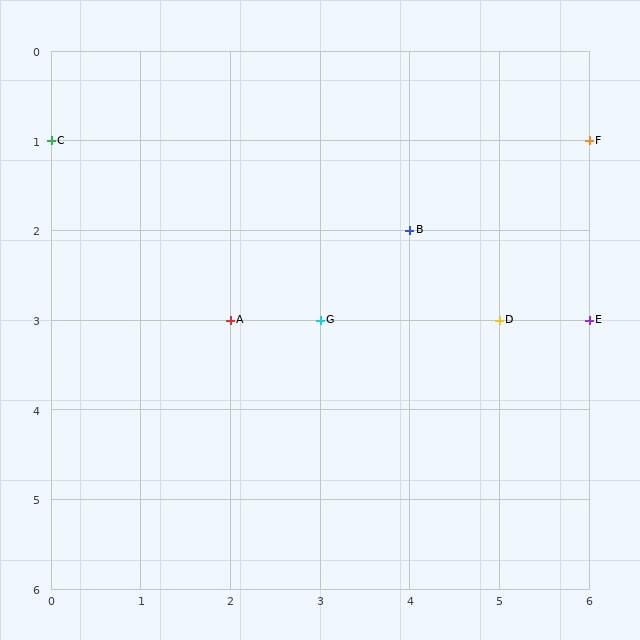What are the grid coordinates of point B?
Point B is at grid coordinates (4, 2).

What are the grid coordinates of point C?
Point C is at grid coordinates (0, 1).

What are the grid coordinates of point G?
Point G is at grid coordinates (3, 3).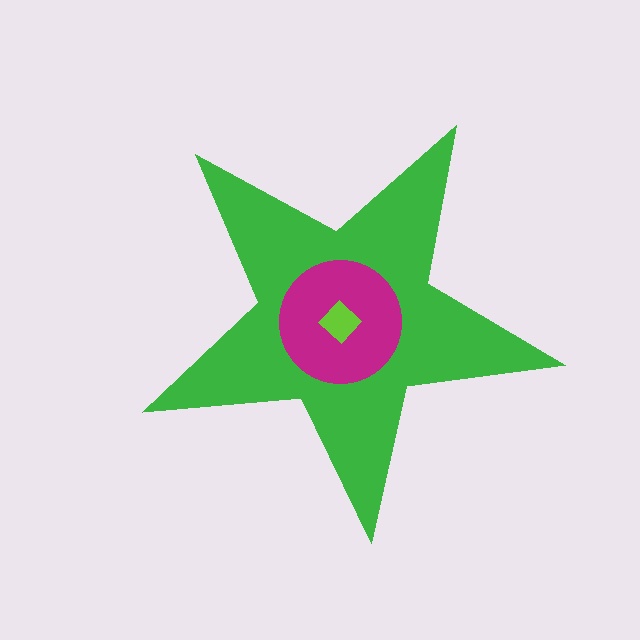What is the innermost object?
The lime diamond.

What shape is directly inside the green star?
The magenta circle.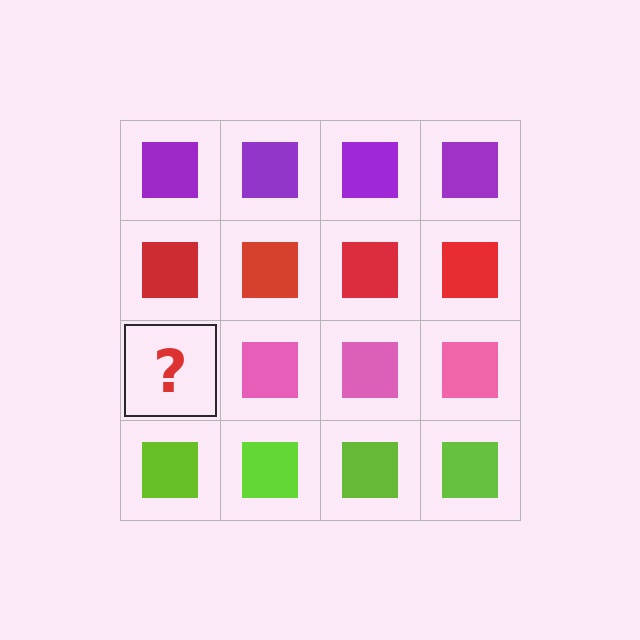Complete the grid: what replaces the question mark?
The question mark should be replaced with a pink square.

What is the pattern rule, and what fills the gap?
The rule is that each row has a consistent color. The gap should be filled with a pink square.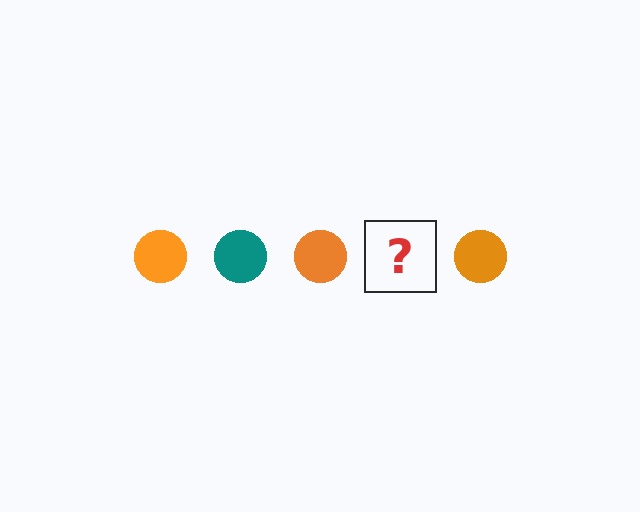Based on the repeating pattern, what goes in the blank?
The blank should be a teal circle.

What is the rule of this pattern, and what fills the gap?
The rule is that the pattern cycles through orange, teal circles. The gap should be filled with a teal circle.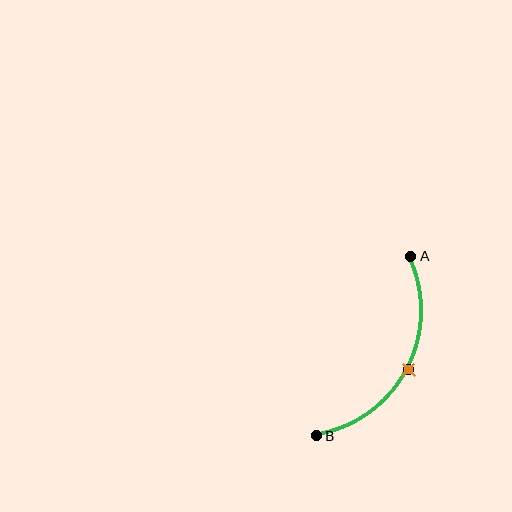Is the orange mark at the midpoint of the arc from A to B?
Yes. The orange mark lies on the arc at equal arc-length from both A and B — it is the arc midpoint.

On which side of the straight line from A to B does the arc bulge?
The arc bulges to the right of the straight line connecting A and B.